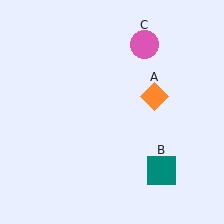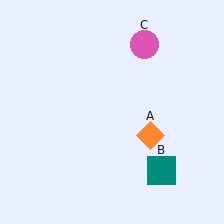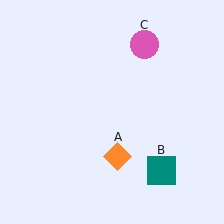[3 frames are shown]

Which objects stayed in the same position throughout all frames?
Teal square (object B) and pink circle (object C) remained stationary.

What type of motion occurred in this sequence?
The orange diamond (object A) rotated clockwise around the center of the scene.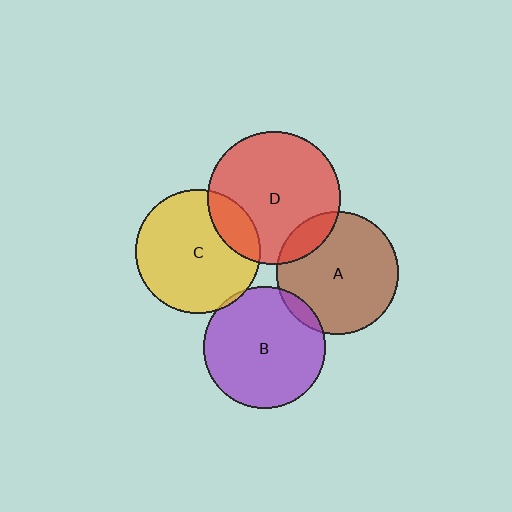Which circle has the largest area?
Circle D (red).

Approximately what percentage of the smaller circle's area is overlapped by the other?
Approximately 15%.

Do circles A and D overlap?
Yes.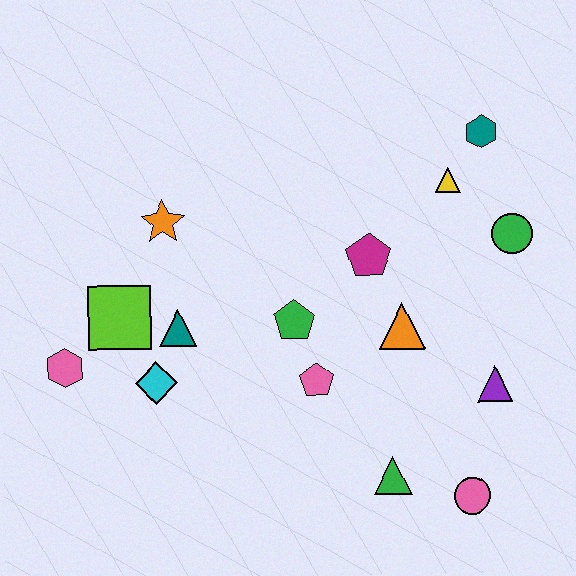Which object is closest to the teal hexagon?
The yellow triangle is closest to the teal hexagon.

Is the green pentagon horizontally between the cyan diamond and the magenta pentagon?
Yes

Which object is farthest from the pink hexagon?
The teal hexagon is farthest from the pink hexagon.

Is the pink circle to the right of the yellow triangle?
Yes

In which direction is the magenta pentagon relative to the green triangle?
The magenta pentagon is above the green triangle.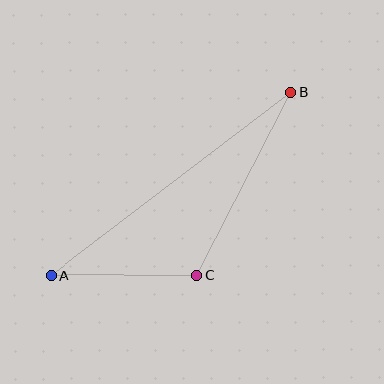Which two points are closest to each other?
Points A and C are closest to each other.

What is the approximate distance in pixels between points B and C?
The distance between B and C is approximately 206 pixels.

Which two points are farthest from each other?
Points A and B are farthest from each other.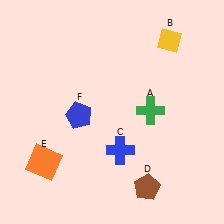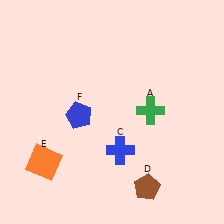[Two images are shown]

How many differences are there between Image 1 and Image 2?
There is 1 difference between the two images.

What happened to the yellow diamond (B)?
The yellow diamond (B) was removed in Image 2. It was in the top-right area of Image 1.